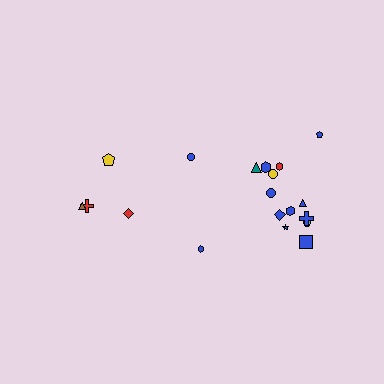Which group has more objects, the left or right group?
The right group.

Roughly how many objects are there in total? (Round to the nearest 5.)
Roughly 20 objects in total.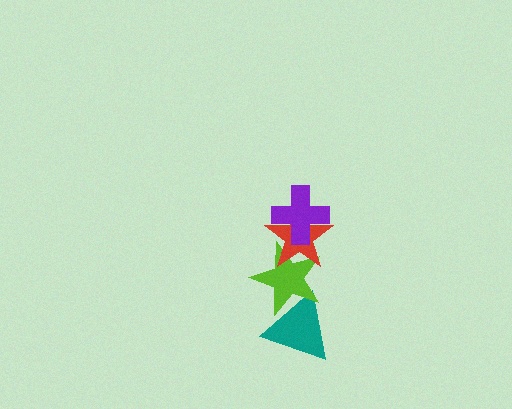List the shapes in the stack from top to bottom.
From top to bottom: the purple cross, the red star, the lime star, the teal triangle.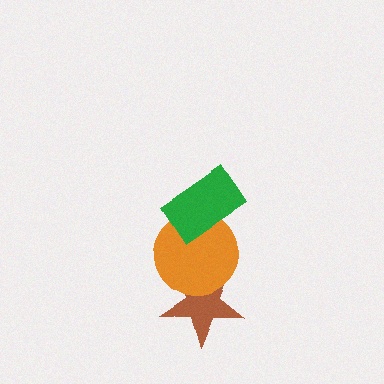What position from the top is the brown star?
The brown star is 3rd from the top.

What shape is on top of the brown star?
The orange circle is on top of the brown star.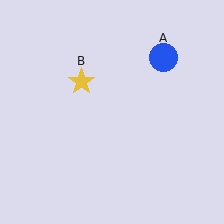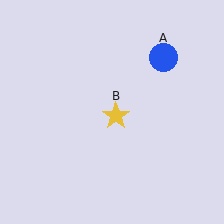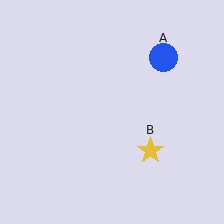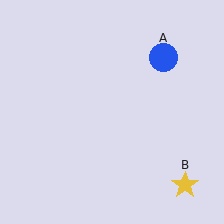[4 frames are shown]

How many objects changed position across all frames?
1 object changed position: yellow star (object B).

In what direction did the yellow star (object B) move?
The yellow star (object B) moved down and to the right.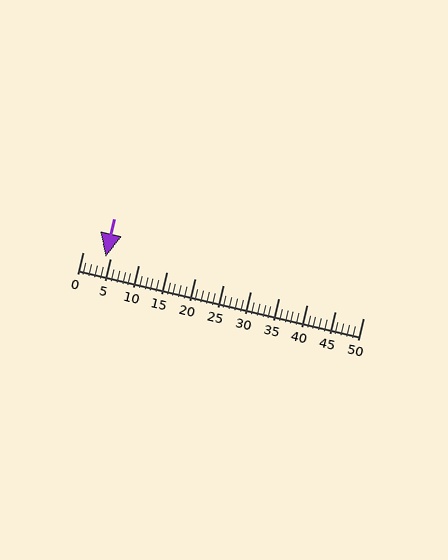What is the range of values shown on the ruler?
The ruler shows values from 0 to 50.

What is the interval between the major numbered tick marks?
The major tick marks are spaced 5 units apart.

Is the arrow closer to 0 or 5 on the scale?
The arrow is closer to 5.